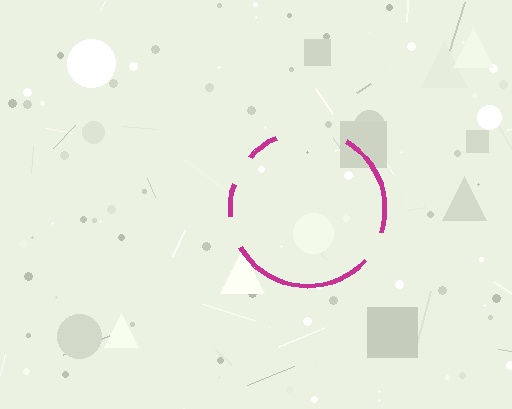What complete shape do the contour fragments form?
The contour fragments form a circle.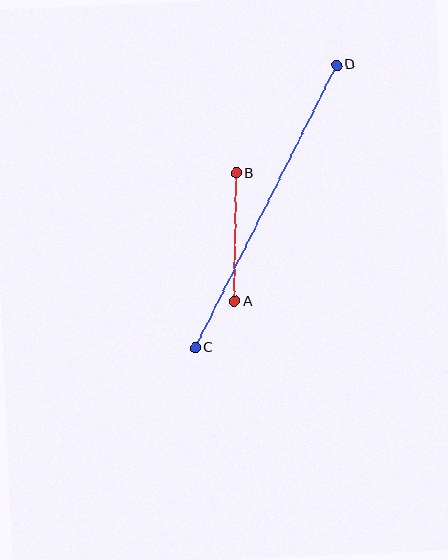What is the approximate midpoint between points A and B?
The midpoint is at approximately (236, 237) pixels.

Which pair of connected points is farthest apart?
Points C and D are farthest apart.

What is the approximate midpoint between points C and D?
The midpoint is at approximately (266, 206) pixels.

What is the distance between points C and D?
The distance is approximately 316 pixels.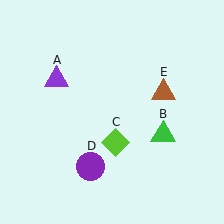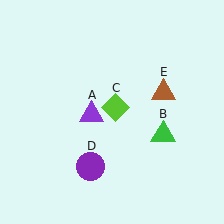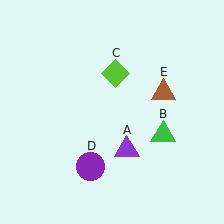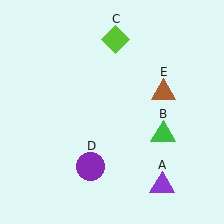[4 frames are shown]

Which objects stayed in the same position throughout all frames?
Green triangle (object B) and purple circle (object D) and brown triangle (object E) remained stationary.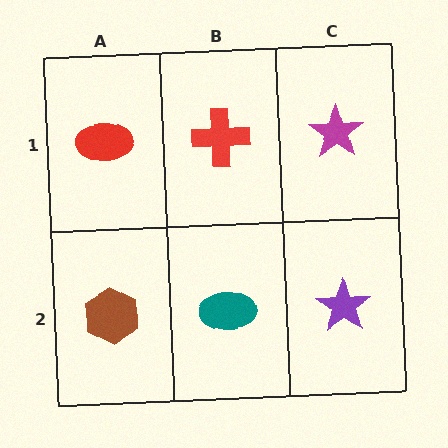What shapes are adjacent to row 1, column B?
A teal ellipse (row 2, column B), a red ellipse (row 1, column A), a magenta star (row 1, column C).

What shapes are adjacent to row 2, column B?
A red cross (row 1, column B), a brown hexagon (row 2, column A), a purple star (row 2, column C).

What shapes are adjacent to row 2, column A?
A red ellipse (row 1, column A), a teal ellipse (row 2, column B).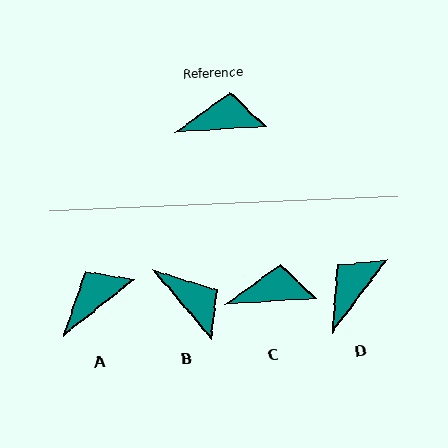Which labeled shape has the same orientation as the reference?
C.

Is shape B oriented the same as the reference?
No, it is off by about 54 degrees.